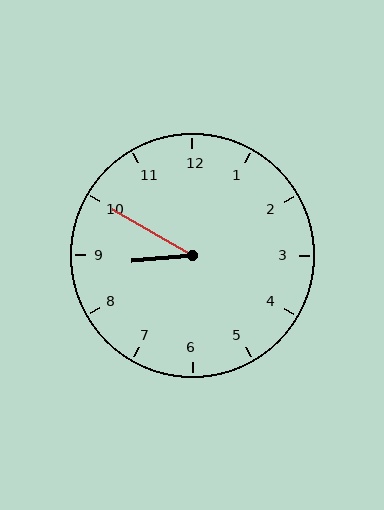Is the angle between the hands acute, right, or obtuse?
It is acute.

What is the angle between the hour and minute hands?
Approximately 35 degrees.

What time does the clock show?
8:50.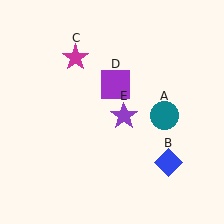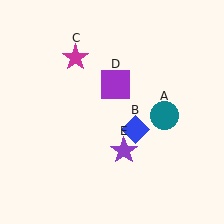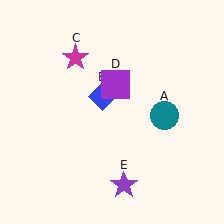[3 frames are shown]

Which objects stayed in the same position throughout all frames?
Teal circle (object A) and magenta star (object C) and purple square (object D) remained stationary.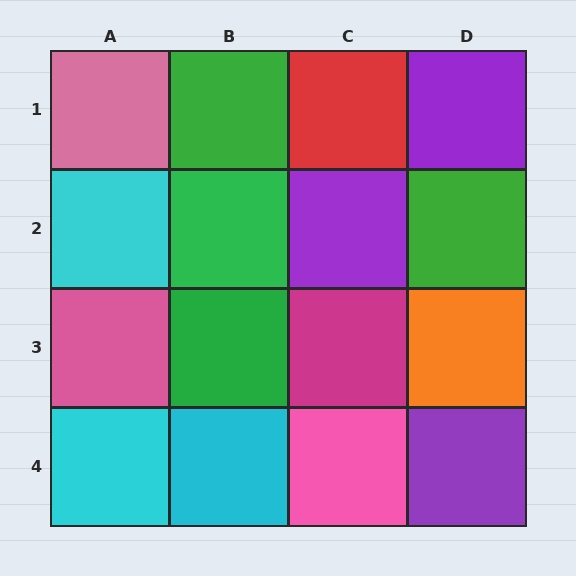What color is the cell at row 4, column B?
Cyan.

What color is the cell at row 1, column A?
Pink.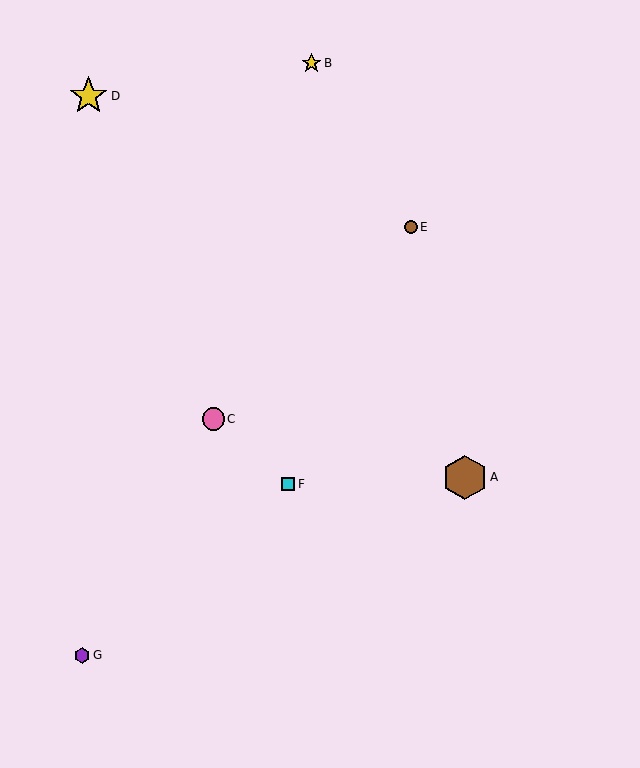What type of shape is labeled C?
Shape C is a pink circle.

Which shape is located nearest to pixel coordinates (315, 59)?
The yellow star (labeled B) at (312, 63) is nearest to that location.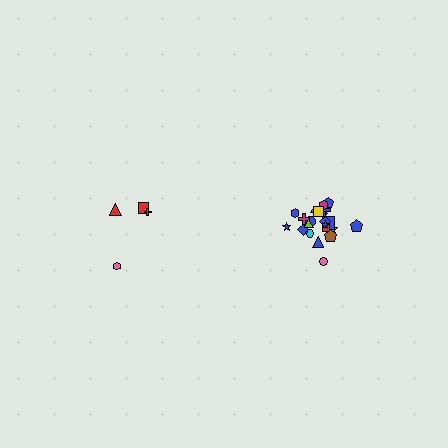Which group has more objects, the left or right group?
The right group.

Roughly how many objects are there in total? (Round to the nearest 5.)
Roughly 30 objects in total.